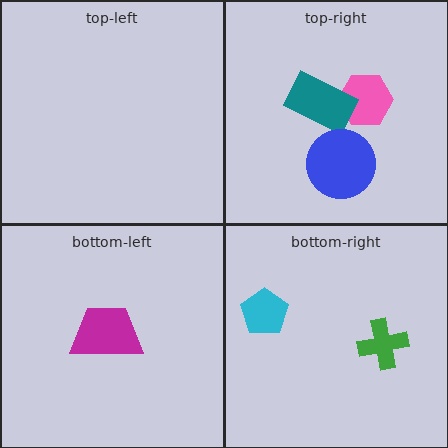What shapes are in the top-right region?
The pink hexagon, the teal rectangle, the blue circle.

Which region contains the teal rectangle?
The top-right region.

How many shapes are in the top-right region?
3.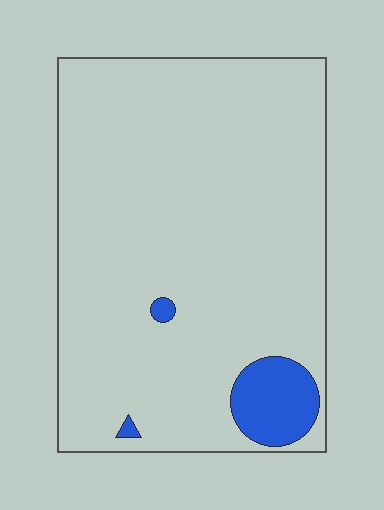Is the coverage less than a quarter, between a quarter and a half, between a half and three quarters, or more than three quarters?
Less than a quarter.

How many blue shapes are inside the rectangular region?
3.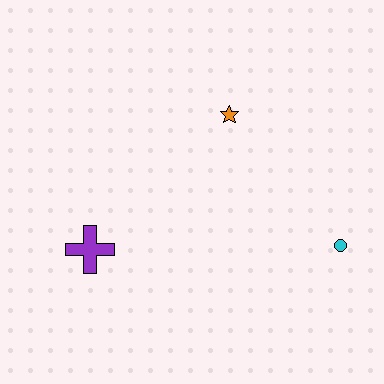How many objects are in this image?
There are 3 objects.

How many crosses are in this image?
There is 1 cross.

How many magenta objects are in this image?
There are no magenta objects.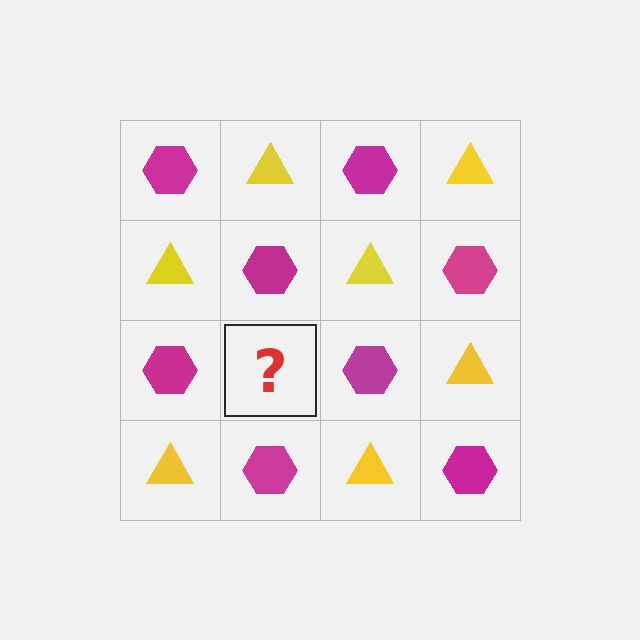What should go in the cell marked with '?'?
The missing cell should contain a yellow triangle.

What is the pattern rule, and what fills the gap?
The rule is that it alternates magenta hexagon and yellow triangle in a checkerboard pattern. The gap should be filled with a yellow triangle.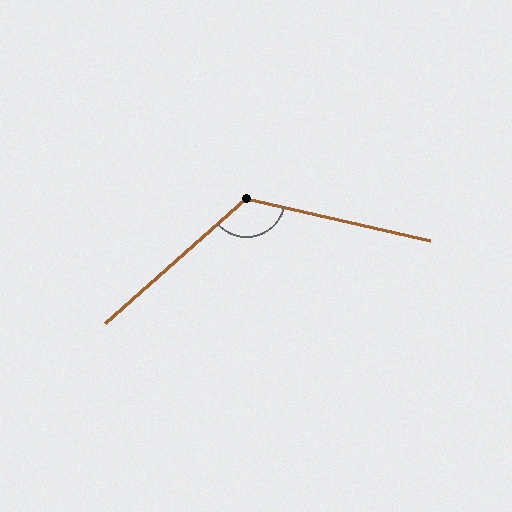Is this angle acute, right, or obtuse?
It is obtuse.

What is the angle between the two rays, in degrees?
Approximately 126 degrees.